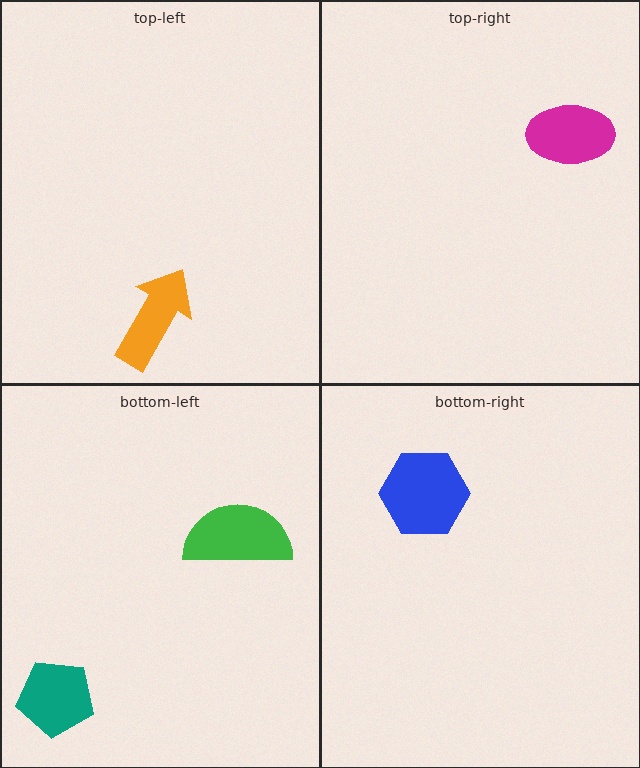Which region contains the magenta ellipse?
The top-right region.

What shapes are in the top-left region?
The orange arrow.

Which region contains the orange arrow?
The top-left region.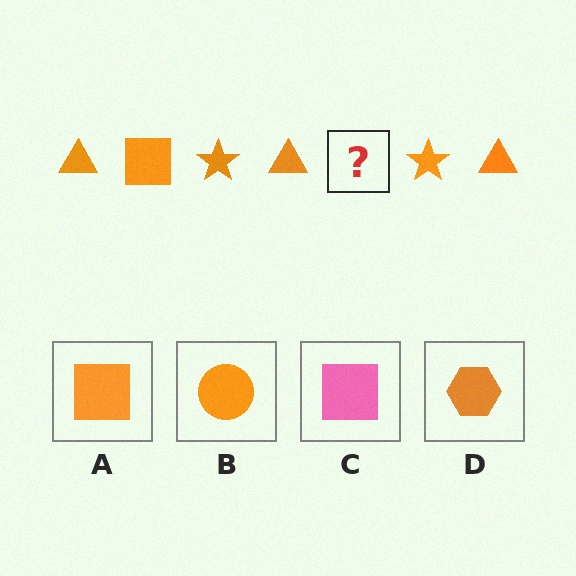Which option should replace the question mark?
Option A.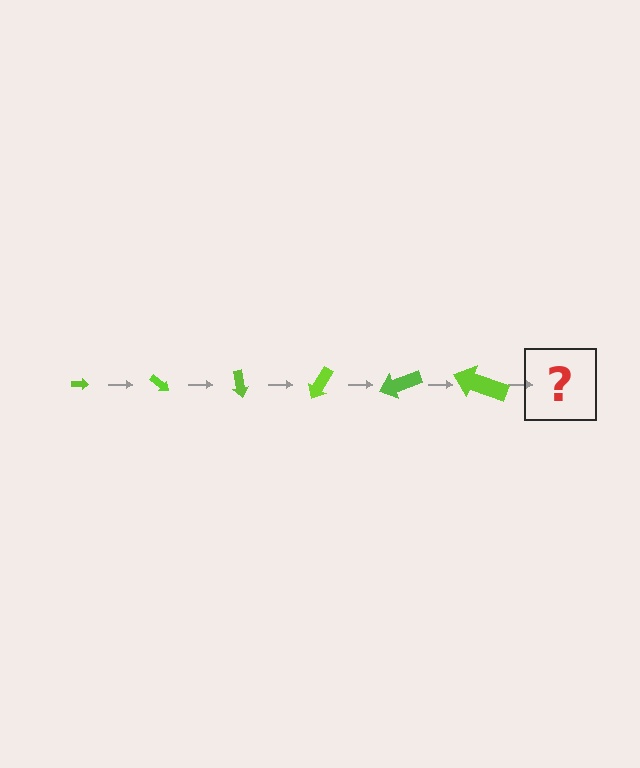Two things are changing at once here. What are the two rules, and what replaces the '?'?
The two rules are that the arrow grows larger each step and it rotates 40 degrees each step. The '?' should be an arrow, larger than the previous one and rotated 240 degrees from the start.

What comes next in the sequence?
The next element should be an arrow, larger than the previous one and rotated 240 degrees from the start.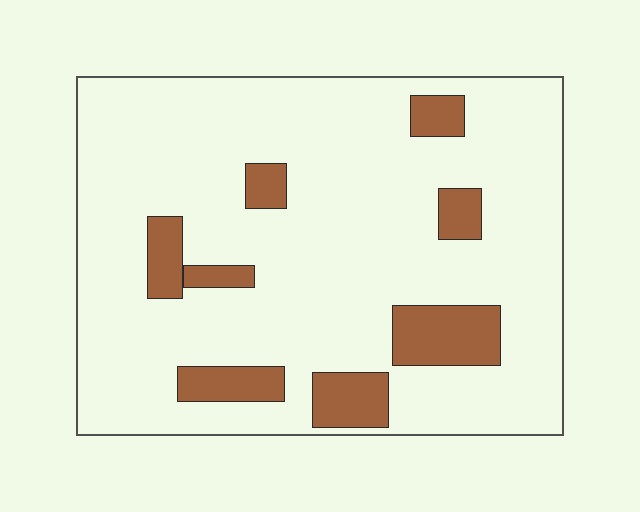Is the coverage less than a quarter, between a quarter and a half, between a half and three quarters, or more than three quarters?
Less than a quarter.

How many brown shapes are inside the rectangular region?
8.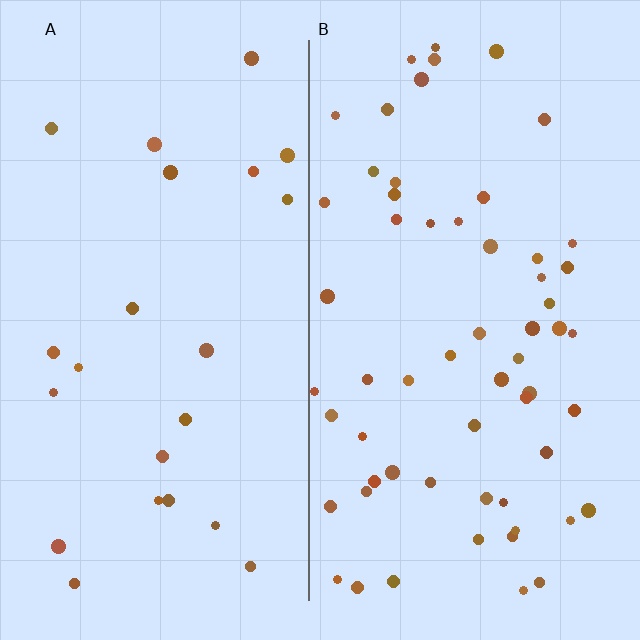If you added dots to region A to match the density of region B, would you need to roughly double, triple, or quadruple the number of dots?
Approximately triple.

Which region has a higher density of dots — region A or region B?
B (the right).